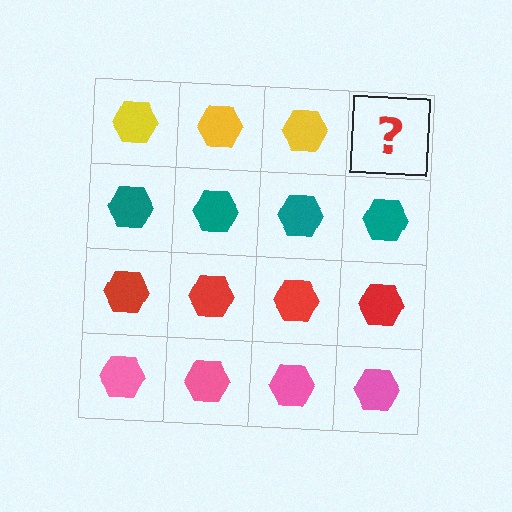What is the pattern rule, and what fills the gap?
The rule is that each row has a consistent color. The gap should be filled with a yellow hexagon.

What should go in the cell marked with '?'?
The missing cell should contain a yellow hexagon.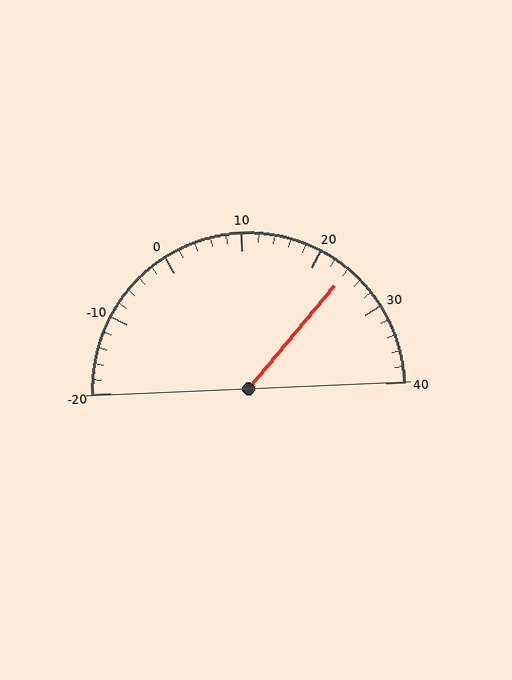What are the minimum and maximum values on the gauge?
The gauge ranges from -20 to 40.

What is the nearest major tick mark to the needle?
The nearest major tick mark is 20.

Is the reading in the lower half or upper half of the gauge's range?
The reading is in the upper half of the range (-20 to 40).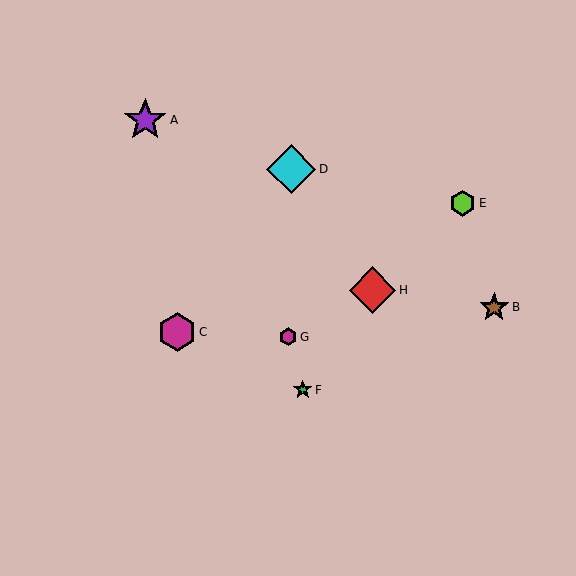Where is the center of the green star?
The center of the green star is at (303, 390).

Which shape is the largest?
The cyan diamond (labeled D) is the largest.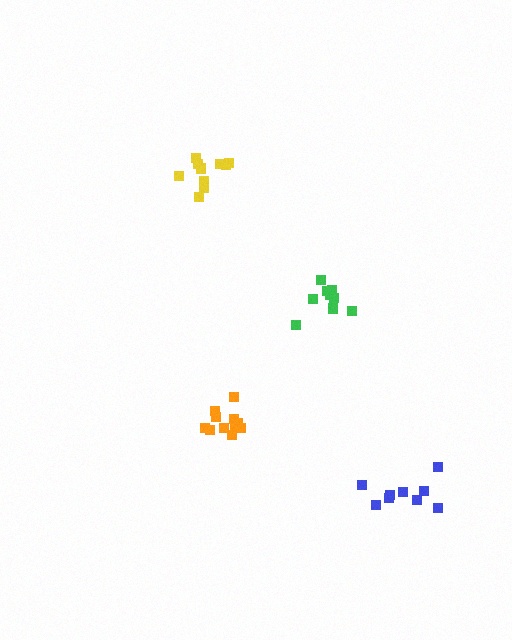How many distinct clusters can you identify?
There are 4 distinct clusters.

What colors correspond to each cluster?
The clusters are colored: yellow, green, blue, orange.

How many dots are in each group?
Group 1: 11 dots, Group 2: 9 dots, Group 3: 9 dots, Group 4: 11 dots (40 total).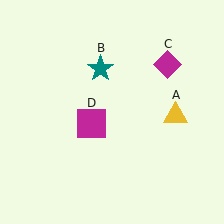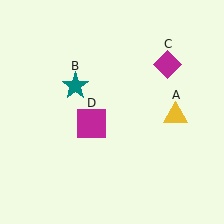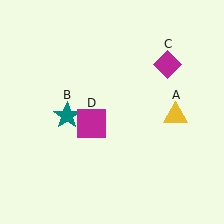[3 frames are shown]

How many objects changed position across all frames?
1 object changed position: teal star (object B).